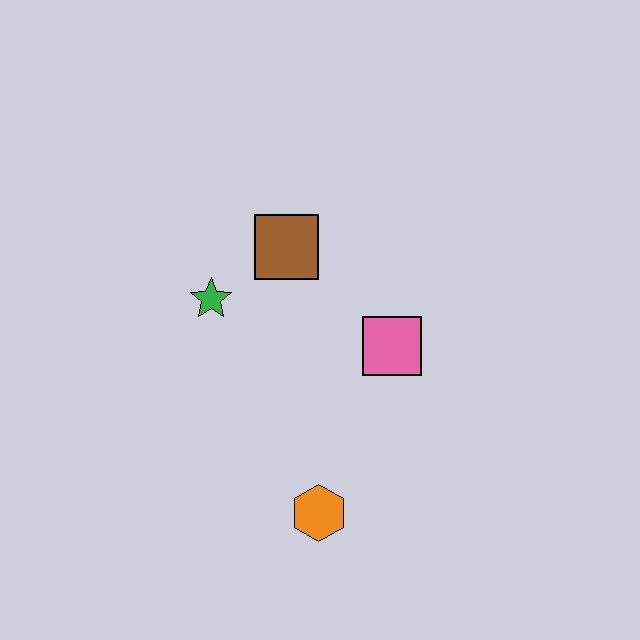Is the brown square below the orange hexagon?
No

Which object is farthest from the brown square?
The orange hexagon is farthest from the brown square.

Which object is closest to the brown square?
The green star is closest to the brown square.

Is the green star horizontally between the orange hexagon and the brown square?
No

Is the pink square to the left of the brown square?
No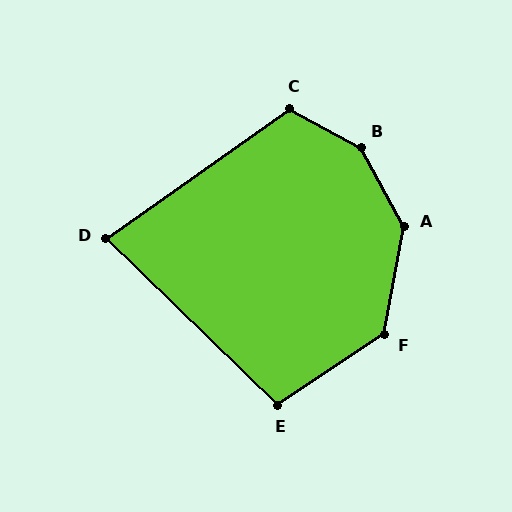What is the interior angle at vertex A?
Approximately 141 degrees (obtuse).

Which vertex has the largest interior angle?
B, at approximately 147 degrees.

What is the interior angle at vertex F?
Approximately 133 degrees (obtuse).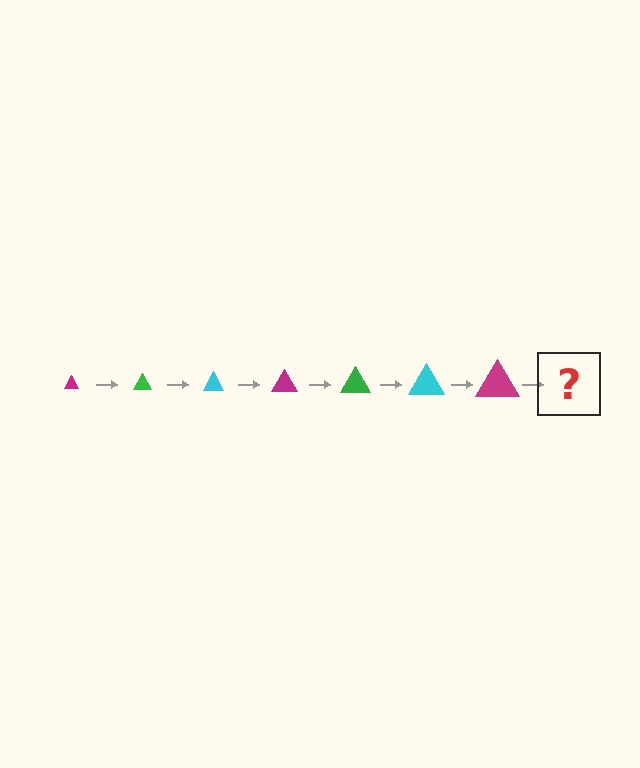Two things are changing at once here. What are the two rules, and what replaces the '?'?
The two rules are that the triangle grows larger each step and the color cycles through magenta, green, and cyan. The '?' should be a green triangle, larger than the previous one.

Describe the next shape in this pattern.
It should be a green triangle, larger than the previous one.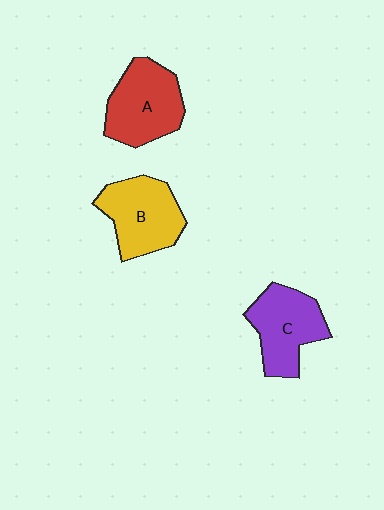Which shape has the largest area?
Shape A (red).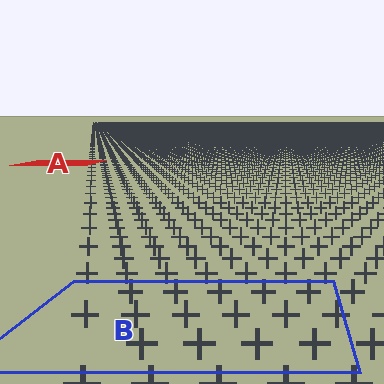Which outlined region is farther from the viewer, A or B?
Region A is farther from the viewer — the texture elements inside it appear smaller and more densely packed.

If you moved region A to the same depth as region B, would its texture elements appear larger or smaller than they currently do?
They would appear larger. At a closer depth, the same texture elements are projected at a bigger on-screen size.